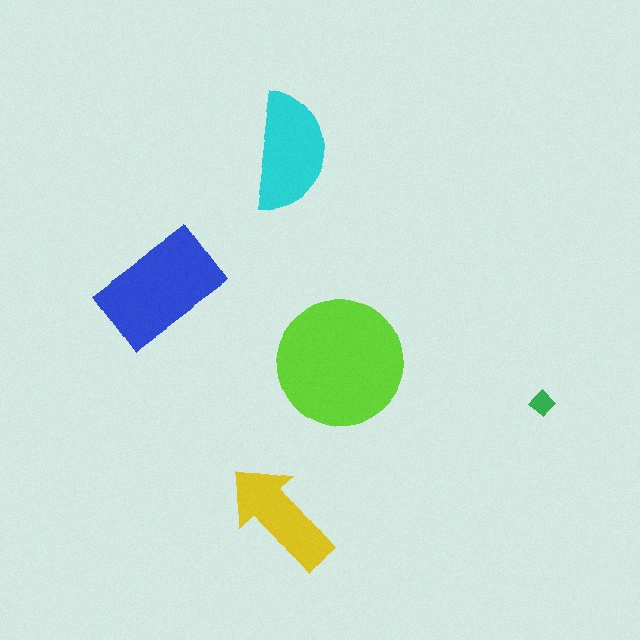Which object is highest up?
The cyan semicircle is topmost.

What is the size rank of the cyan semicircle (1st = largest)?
3rd.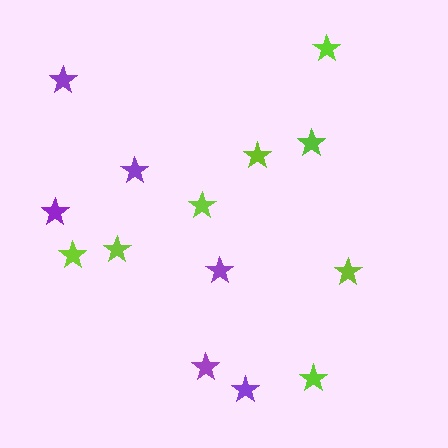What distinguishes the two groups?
There are 2 groups: one group of purple stars (6) and one group of lime stars (8).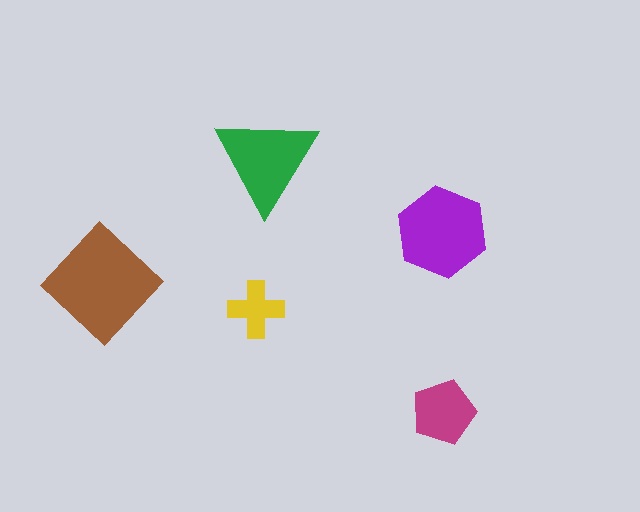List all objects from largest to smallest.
The brown diamond, the purple hexagon, the green triangle, the magenta pentagon, the yellow cross.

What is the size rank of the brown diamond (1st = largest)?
1st.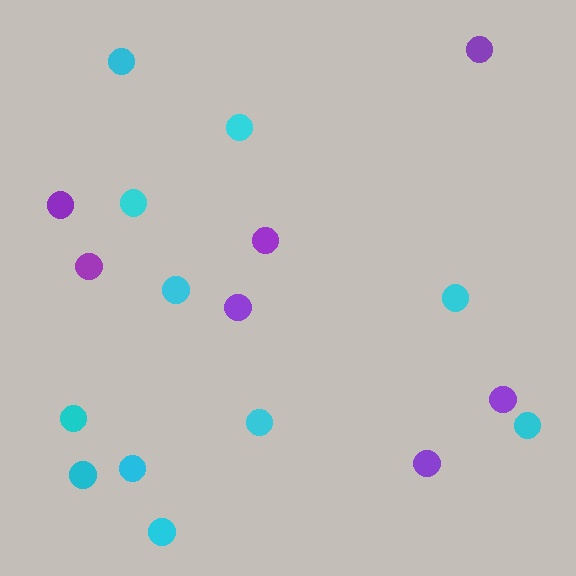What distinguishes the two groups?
There are 2 groups: one group of cyan circles (11) and one group of purple circles (7).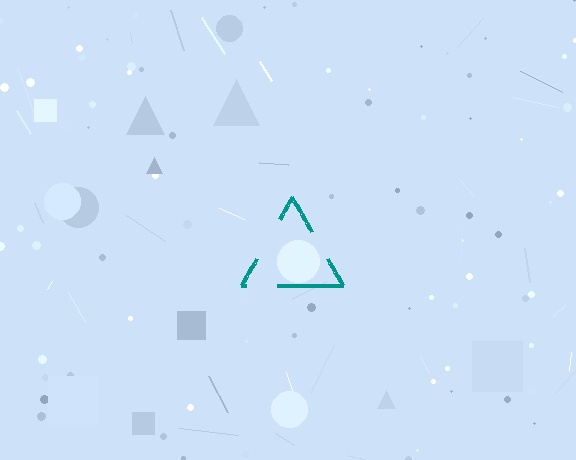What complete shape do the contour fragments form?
The contour fragments form a triangle.